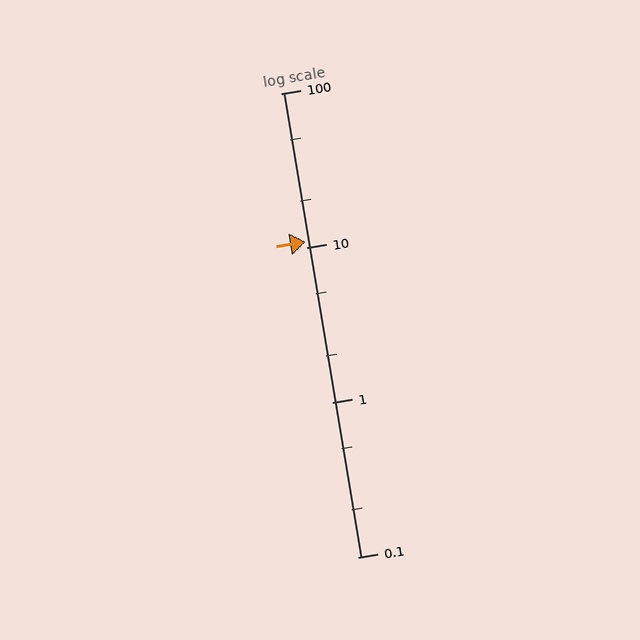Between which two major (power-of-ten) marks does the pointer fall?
The pointer is between 10 and 100.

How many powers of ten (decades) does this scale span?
The scale spans 3 decades, from 0.1 to 100.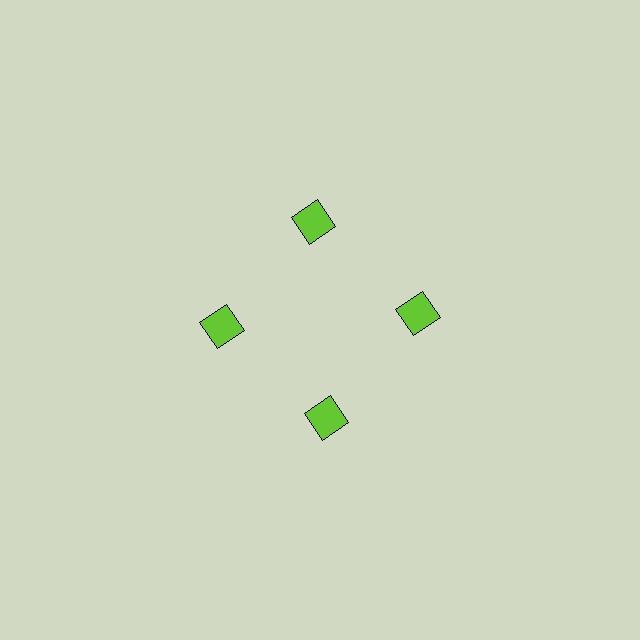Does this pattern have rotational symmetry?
Yes, this pattern has 4-fold rotational symmetry. It looks the same after rotating 90 degrees around the center.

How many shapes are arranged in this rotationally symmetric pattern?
There are 4 shapes, arranged in 4 groups of 1.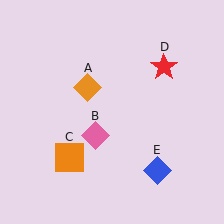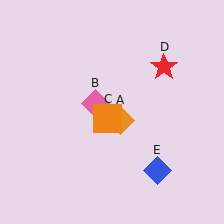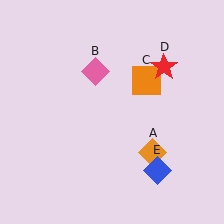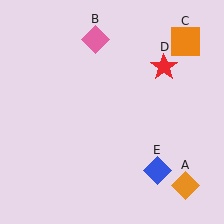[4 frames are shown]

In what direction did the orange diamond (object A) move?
The orange diamond (object A) moved down and to the right.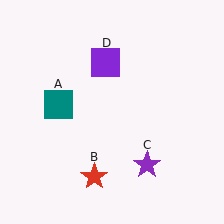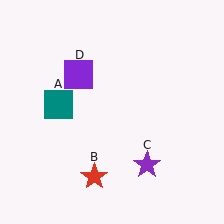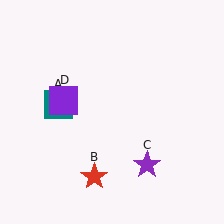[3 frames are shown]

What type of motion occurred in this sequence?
The purple square (object D) rotated counterclockwise around the center of the scene.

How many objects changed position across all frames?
1 object changed position: purple square (object D).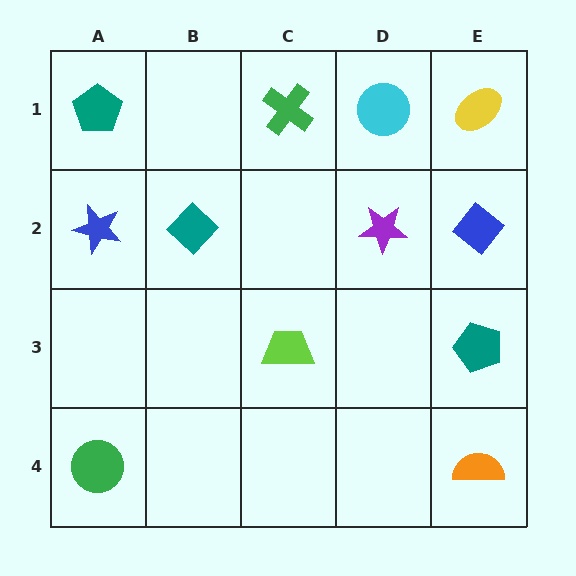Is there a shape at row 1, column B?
No, that cell is empty.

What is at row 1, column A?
A teal pentagon.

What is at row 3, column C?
A lime trapezoid.